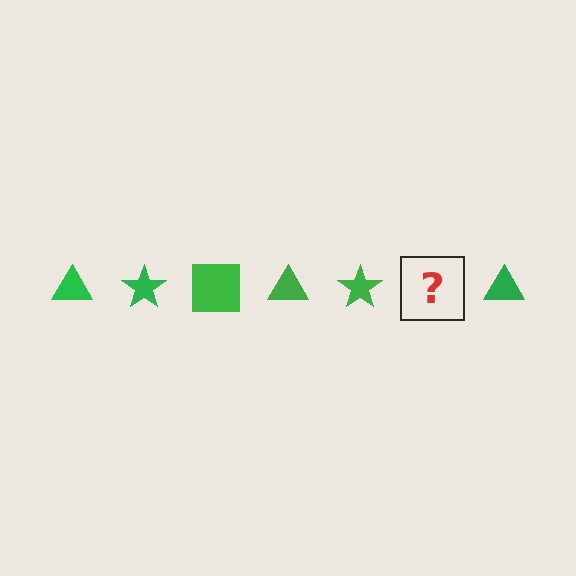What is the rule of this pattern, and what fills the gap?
The rule is that the pattern cycles through triangle, star, square shapes in green. The gap should be filled with a green square.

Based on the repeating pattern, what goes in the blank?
The blank should be a green square.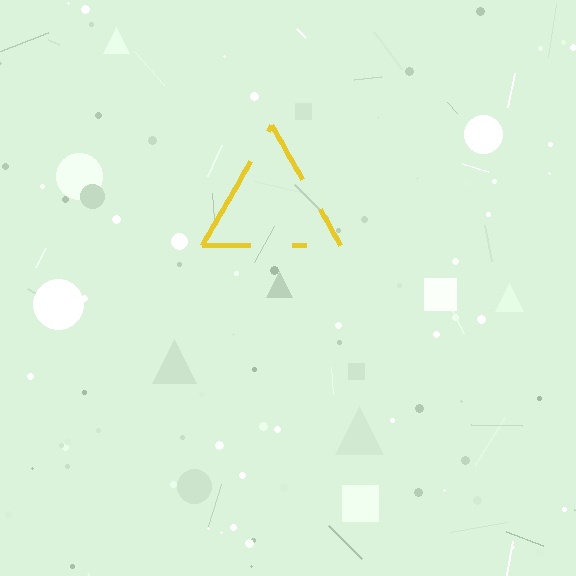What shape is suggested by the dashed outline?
The dashed outline suggests a triangle.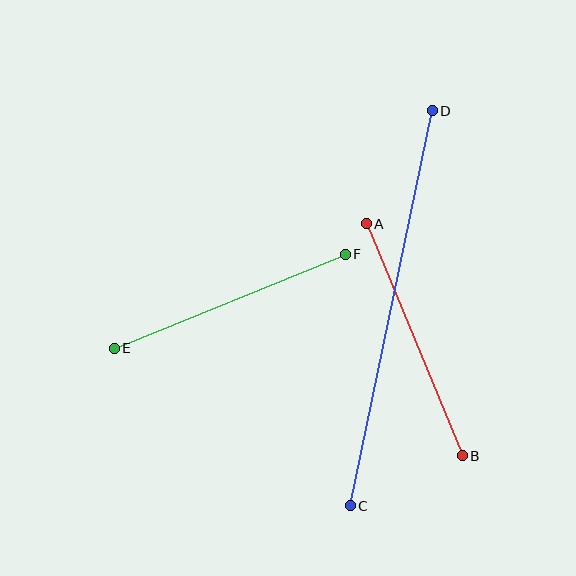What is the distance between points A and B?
The distance is approximately 251 pixels.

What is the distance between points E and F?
The distance is approximately 249 pixels.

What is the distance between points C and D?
The distance is approximately 403 pixels.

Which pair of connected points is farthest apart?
Points C and D are farthest apart.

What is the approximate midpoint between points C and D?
The midpoint is at approximately (391, 308) pixels.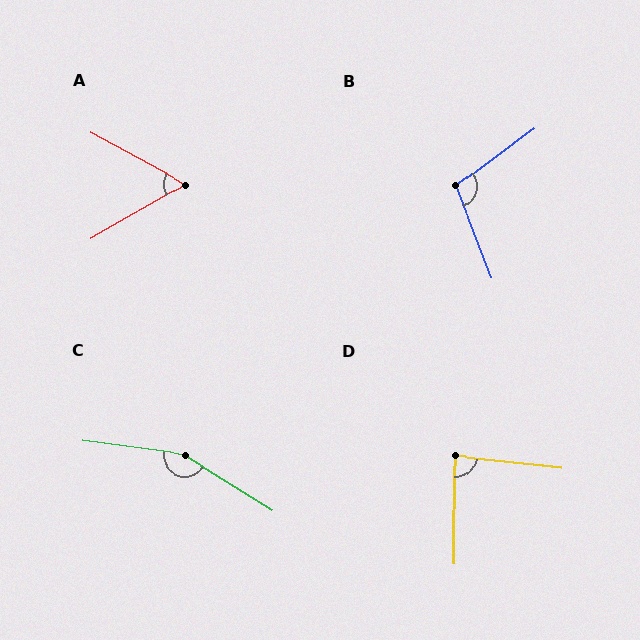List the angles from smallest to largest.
A (58°), D (84°), B (106°), C (156°).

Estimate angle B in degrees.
Approximately 106 degrees.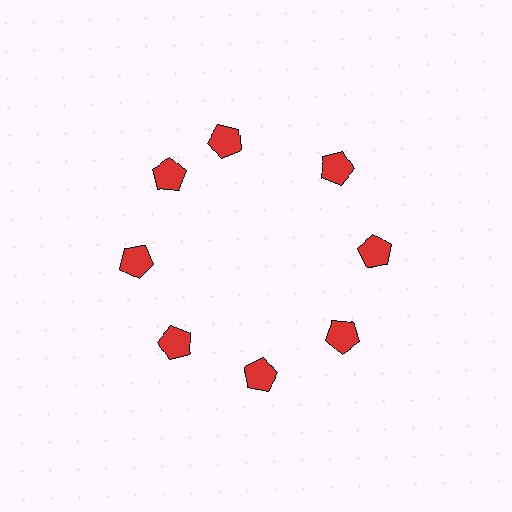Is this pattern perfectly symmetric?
No. The 8 red pentagons are arranged in a ring, but one element near the 12 o'clock position is rotated out of alignment along the ring, breaking the 8-fold rotational symmetry.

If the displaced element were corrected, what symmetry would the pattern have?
It would have 8-fold rotational symmetry — the pattern would map onto itself every 45 degrees.